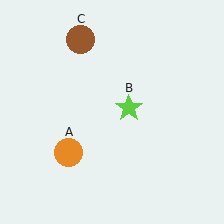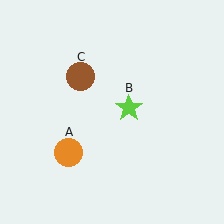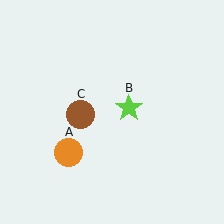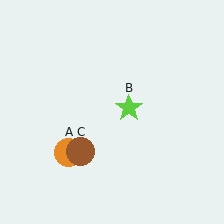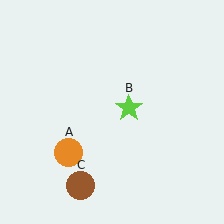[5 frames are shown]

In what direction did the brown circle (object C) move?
The brown circle (object C) moved down.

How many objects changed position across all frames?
1 object changed position: brown circle (object C).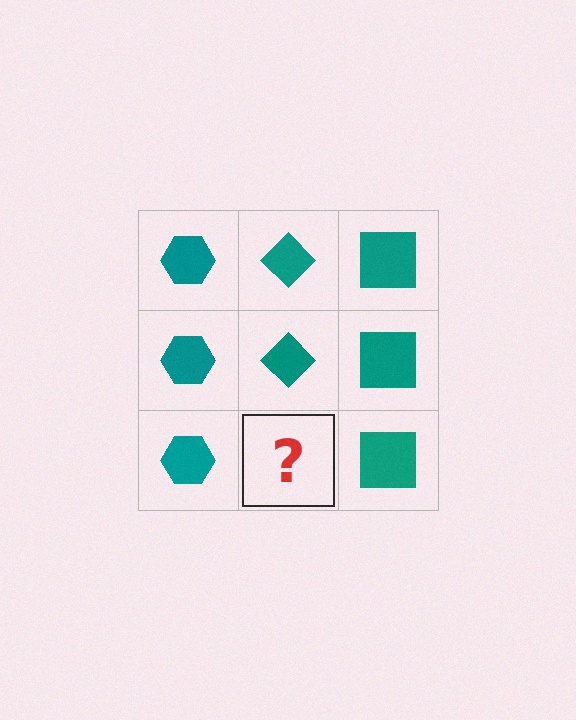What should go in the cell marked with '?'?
The missing cell should contain a teal diamond.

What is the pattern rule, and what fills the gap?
The rule is that each column has a consistent shape. The gap should be filled with a teal diamond.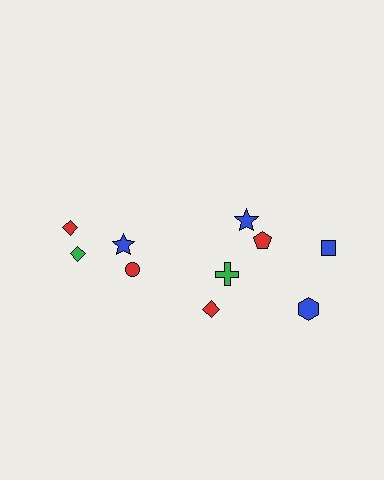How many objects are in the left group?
There are 4 objects.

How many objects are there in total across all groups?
There are 10 objects.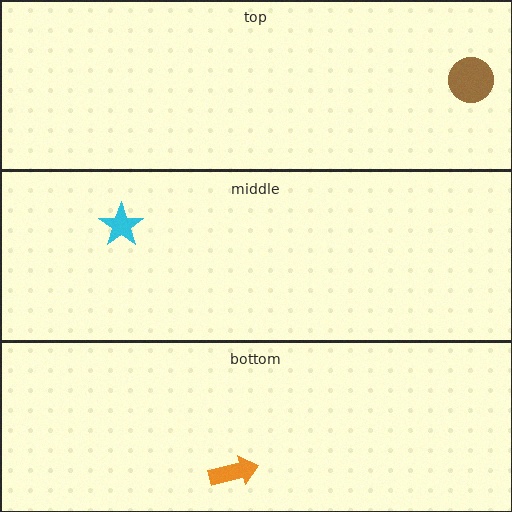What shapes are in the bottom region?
The orange arrow.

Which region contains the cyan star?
The middle region.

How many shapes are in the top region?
1.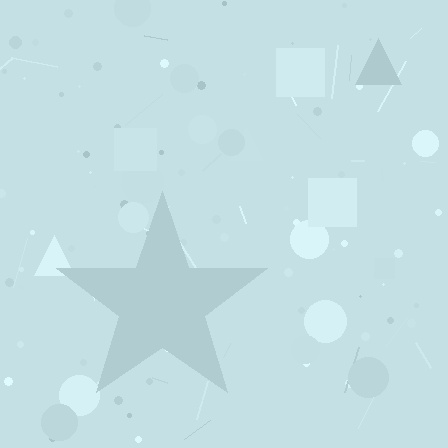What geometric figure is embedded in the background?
A star is embedded in the background.